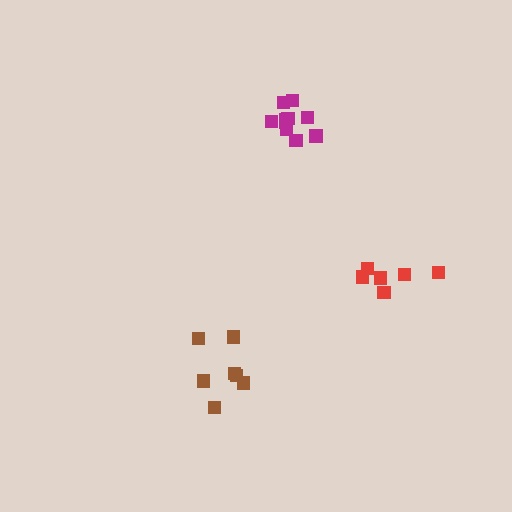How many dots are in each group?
Group 1: 7 dots, Group 2: 10 dots, Group 3: 6 dots (23 total).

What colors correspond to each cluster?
The clusters are colored: brown, magenta, red.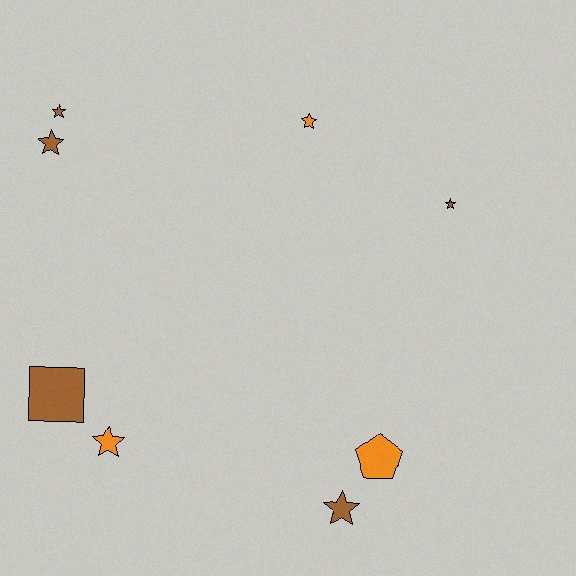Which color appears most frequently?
Brown, with 5 objects.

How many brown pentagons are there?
There are no brown pentagons.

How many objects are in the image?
There are 8 objects.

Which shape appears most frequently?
Star, with 6 objects.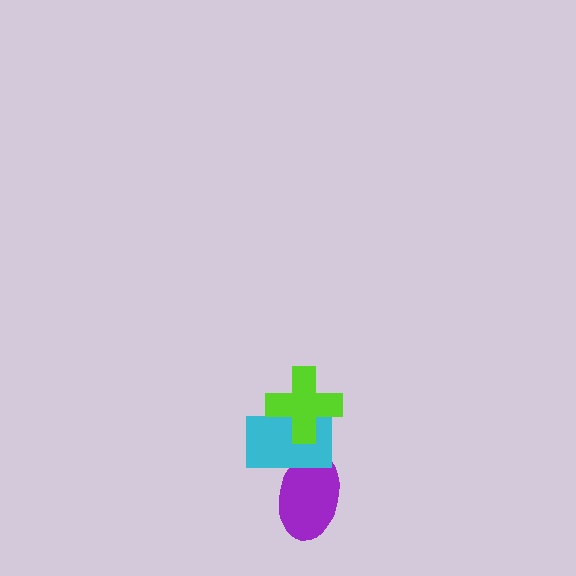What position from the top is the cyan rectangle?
The cyan rectangle is 2nd from the top.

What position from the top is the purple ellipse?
The purple ellipse is 3rd from the top.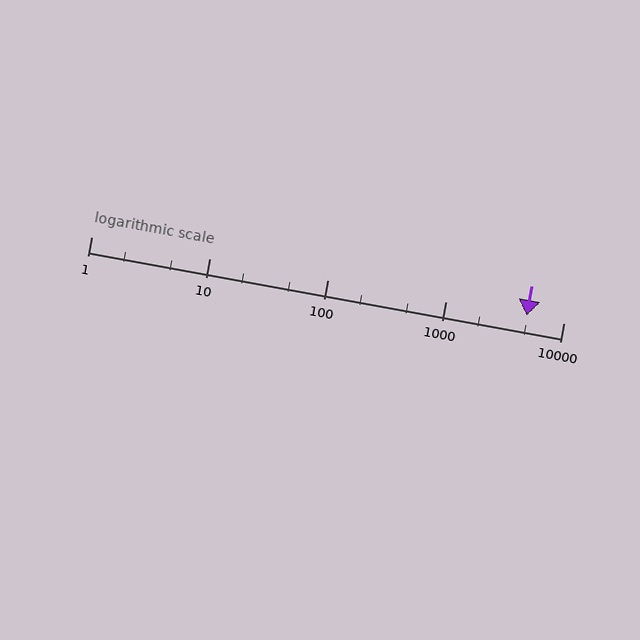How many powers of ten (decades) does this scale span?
The scale spans 4 decades, from 1 to 10000.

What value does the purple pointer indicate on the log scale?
The pointer indicates approximately 4900.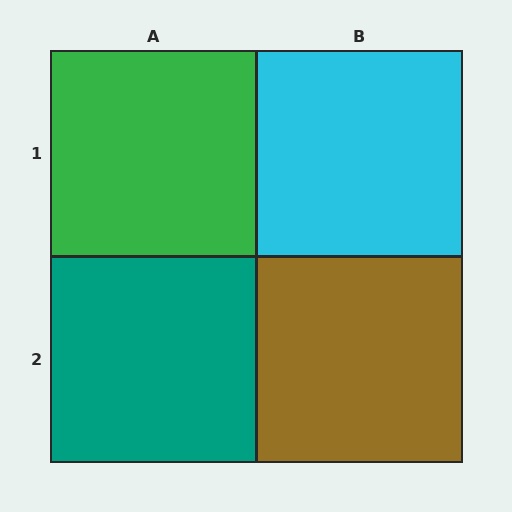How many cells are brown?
1 cell is brown.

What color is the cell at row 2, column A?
Teal.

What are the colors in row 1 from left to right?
Green, cyan.